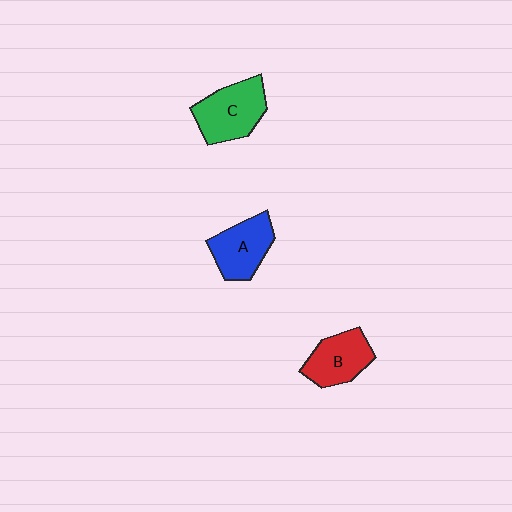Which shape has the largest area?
Shape C (green).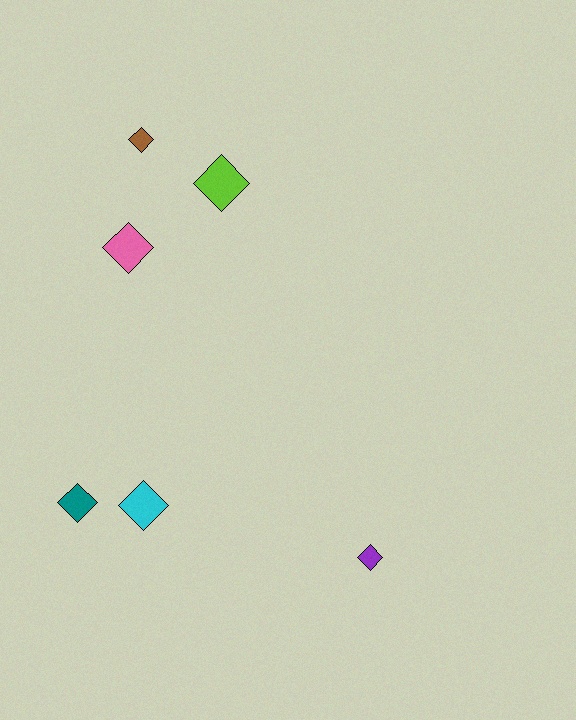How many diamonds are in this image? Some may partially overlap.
There are 6 diamonds.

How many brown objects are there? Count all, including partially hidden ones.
There is 1 brown object.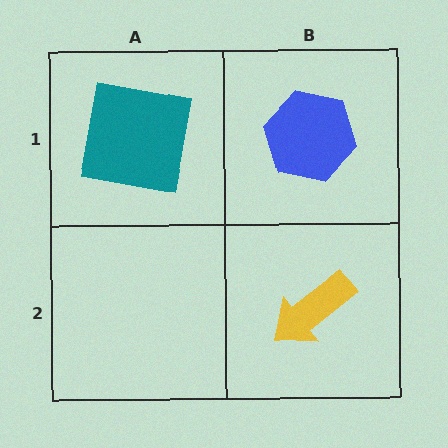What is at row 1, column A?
A teal square.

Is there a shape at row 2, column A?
No, that cell is empty.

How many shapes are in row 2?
1 shape.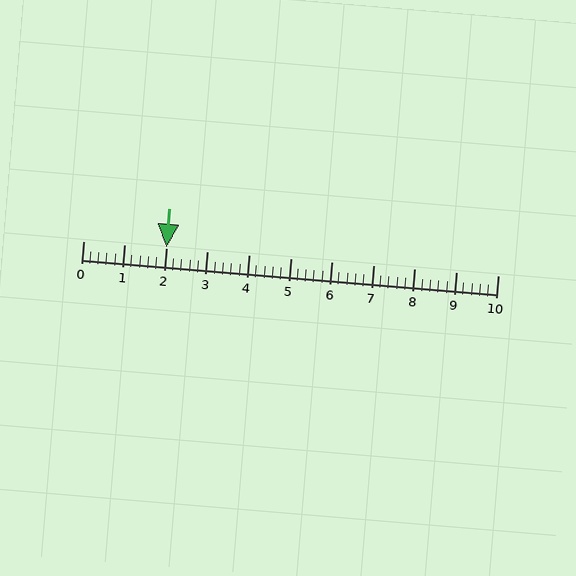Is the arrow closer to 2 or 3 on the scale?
The arrow is closer to 2.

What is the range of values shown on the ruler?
The ruler shows values from 0 to 10.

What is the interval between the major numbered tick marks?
The major tick marks are spaced 1 units apart.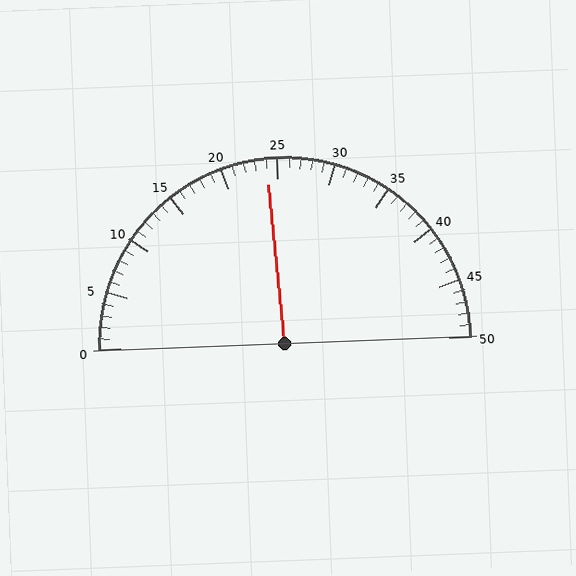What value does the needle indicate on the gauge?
The needle indicates approximately 24.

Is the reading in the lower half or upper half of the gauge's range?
The reading is in the lower half of the range (0 to 50).